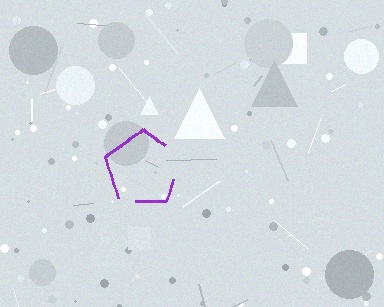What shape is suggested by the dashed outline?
The dashed outline suggests a pentagon.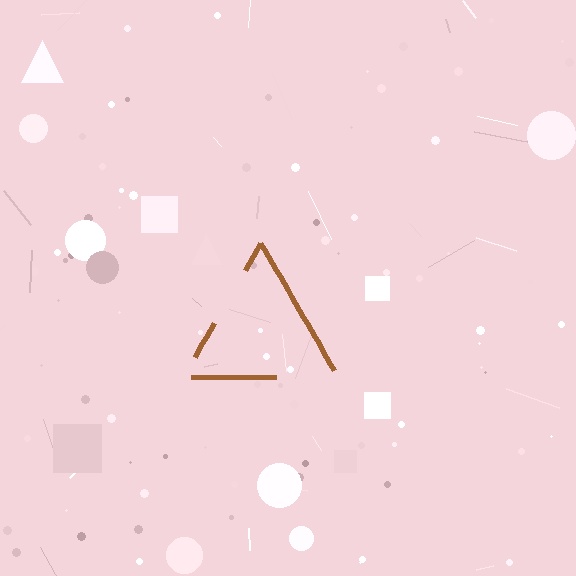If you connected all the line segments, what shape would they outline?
They would outline a triangle.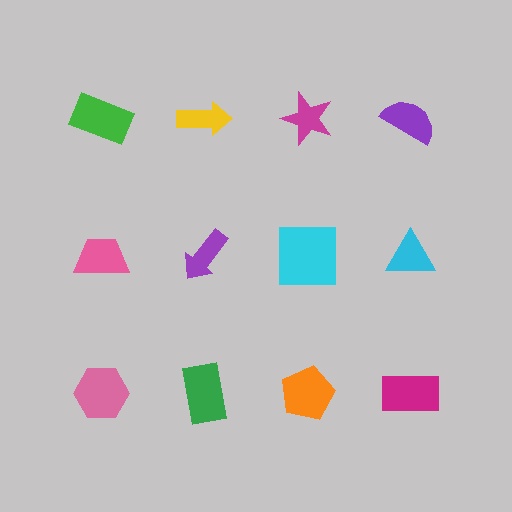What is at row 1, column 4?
A purple semicircle.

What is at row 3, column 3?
An orange pentagon.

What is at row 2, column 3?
A cyan square.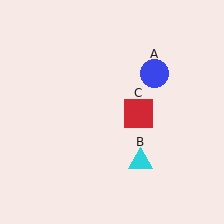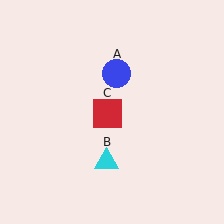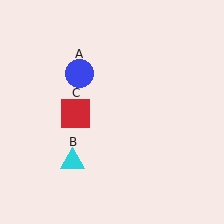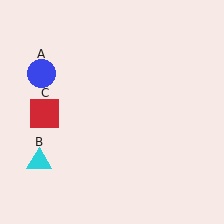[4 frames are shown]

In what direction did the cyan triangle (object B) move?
The cyan triangle (object B) moved left.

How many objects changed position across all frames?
3 objects changed position: blue circle (object A), cyan triangle (object B), red square (object C).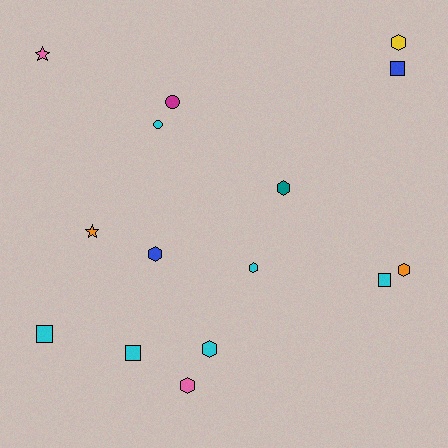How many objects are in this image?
There are 15 objects.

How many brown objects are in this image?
There are no brown objects.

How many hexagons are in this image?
There are 7 hexagons.